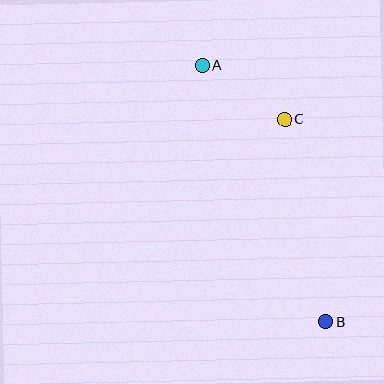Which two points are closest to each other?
Points A and C are closest to each other.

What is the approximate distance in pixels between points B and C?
The distance between B and C is approximately 206 pixels.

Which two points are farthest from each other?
Points A and B are farthest from each other.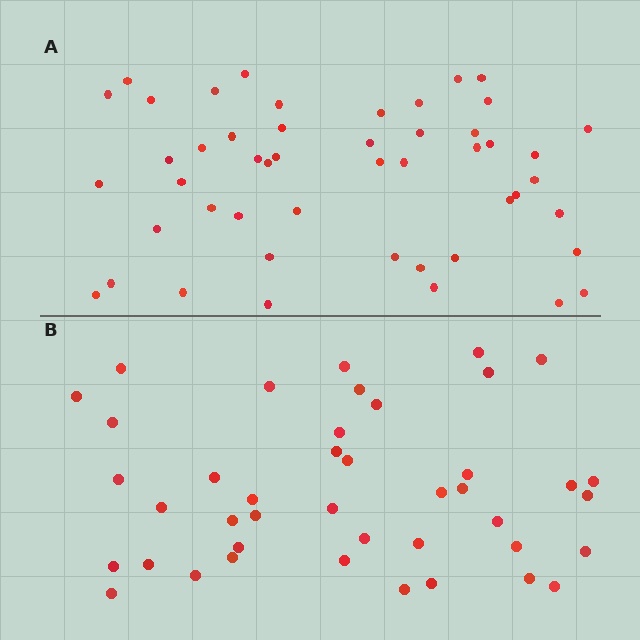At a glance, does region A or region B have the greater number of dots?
Region A (the top region) has more dots.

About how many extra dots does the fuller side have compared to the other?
Region A has roughly 8 or so more dots than region B.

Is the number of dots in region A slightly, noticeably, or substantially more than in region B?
Region A has only slightly more — the two regions are fairly close. The ratio is roughly 1.2 to 1.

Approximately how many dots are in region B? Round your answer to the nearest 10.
About 40 dots. (The exact count is 42, which rounds to 40.)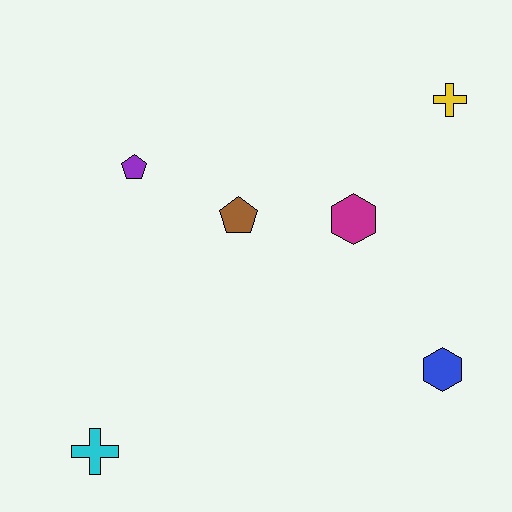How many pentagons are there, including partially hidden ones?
There are 2 pentagons.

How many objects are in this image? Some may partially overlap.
There are 6 objects.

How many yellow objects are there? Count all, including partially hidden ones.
There is 1 yellow object.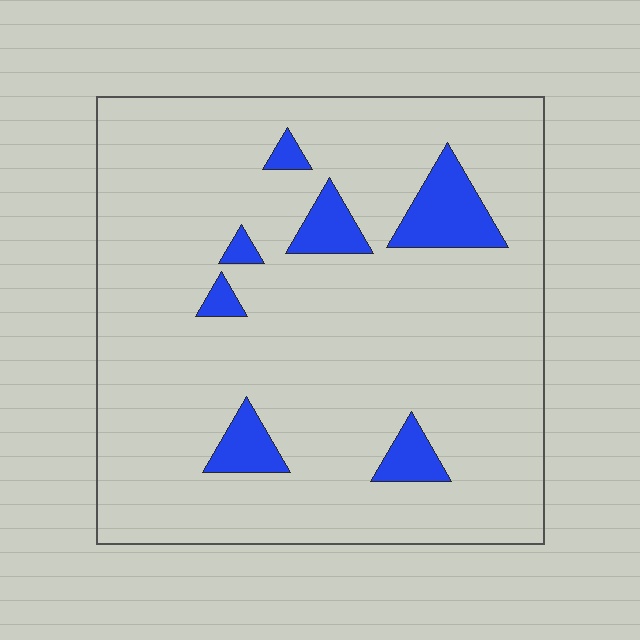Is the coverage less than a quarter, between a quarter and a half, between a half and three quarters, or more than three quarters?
Less than a quarter.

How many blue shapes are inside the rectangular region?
7.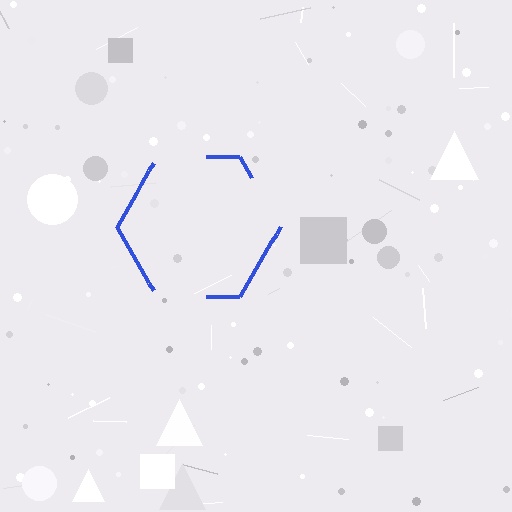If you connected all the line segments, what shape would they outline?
They would outline a hexagon.